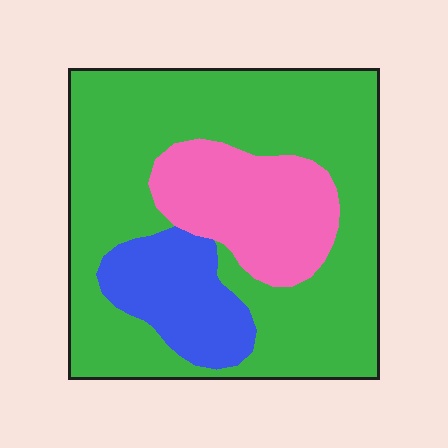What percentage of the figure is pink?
Pink covers about 20% of the figure.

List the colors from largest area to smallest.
From largest to smallest: green, pink, blue.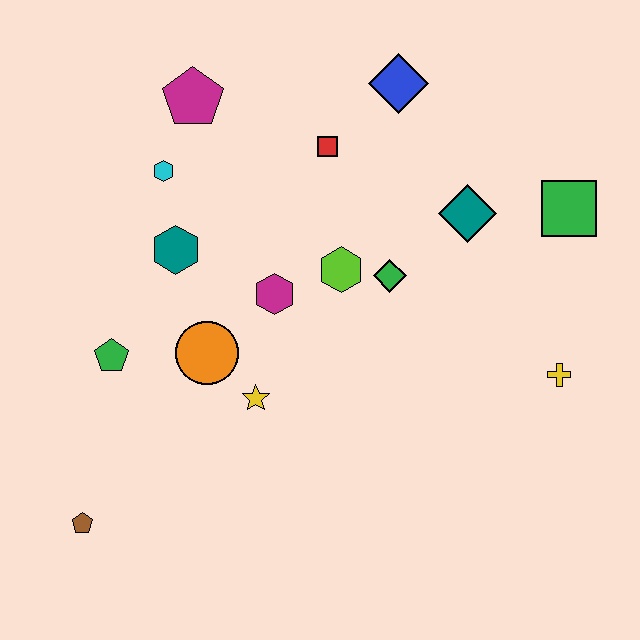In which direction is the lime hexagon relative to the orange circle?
The lime hexagon is to the right of the orange circle.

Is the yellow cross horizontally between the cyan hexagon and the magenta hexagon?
No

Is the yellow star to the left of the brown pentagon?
No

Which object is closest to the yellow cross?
The green square is closest to the yellow cross.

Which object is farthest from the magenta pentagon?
The yellow cross is farthest from the magenta pentagon.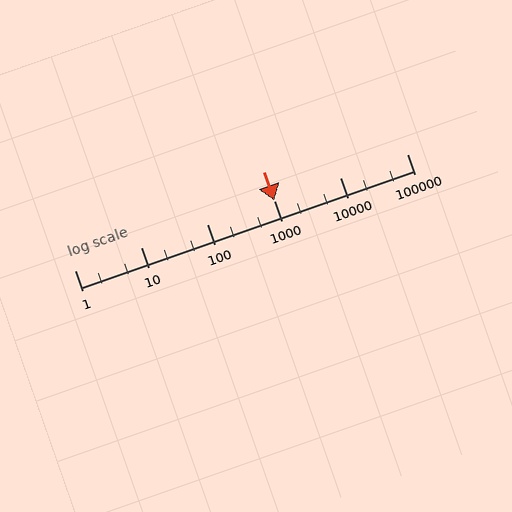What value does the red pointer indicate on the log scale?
The pointer indicates approximately 1000.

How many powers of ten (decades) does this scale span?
The scale spans 5 decades, from 1 to 100000.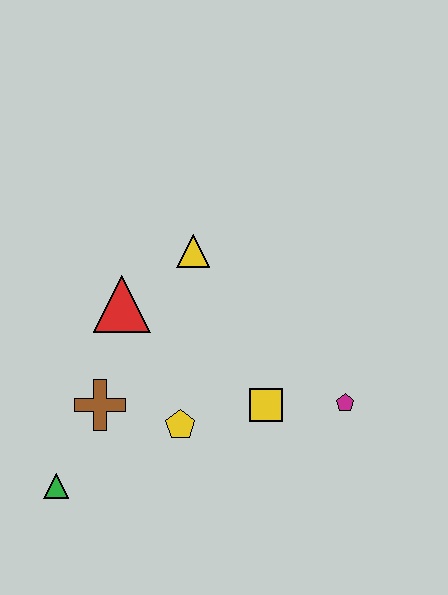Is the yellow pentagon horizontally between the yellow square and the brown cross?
Yes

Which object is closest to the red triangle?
The yellow triangle is closest to the red triangle.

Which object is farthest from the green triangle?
The magenta pentagon is farthest from the green triangle.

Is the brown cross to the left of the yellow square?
Yes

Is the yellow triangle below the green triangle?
No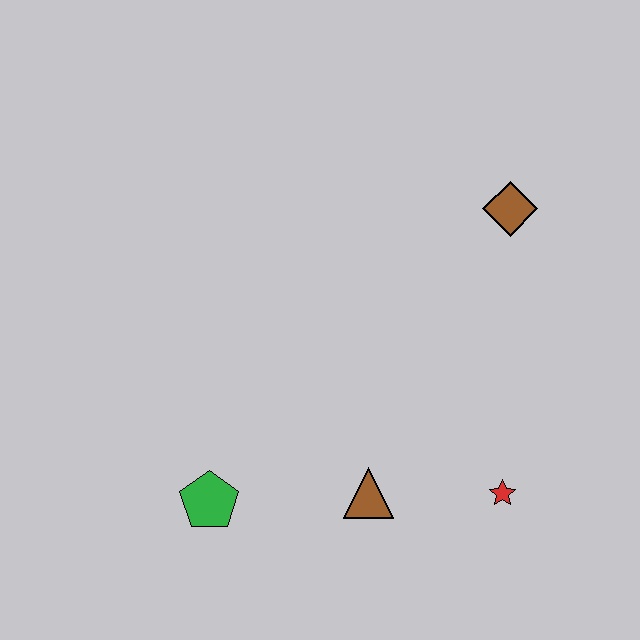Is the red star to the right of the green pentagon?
Yes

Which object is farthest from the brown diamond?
The green pentagon is farthest from the brown diamond.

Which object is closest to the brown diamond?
The red star is closest to the brown diamond.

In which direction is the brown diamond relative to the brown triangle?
The brown diamond is above the brown triangle.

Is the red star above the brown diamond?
No